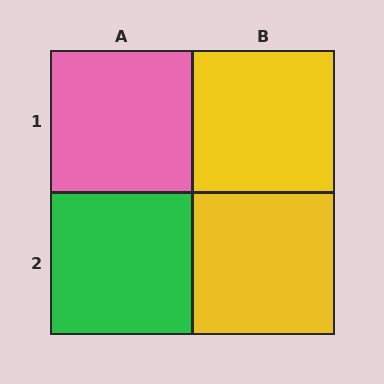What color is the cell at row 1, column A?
Pink.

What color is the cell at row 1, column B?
Yellow.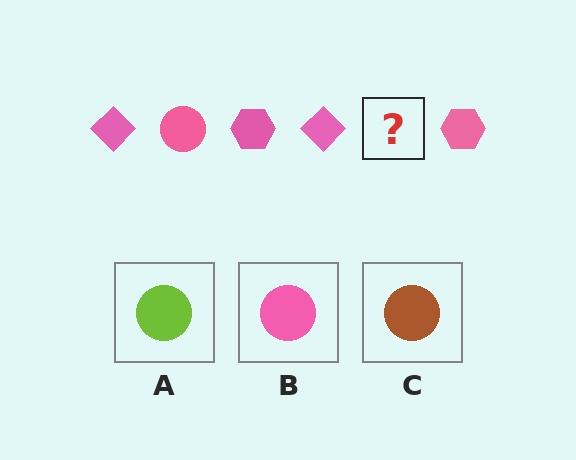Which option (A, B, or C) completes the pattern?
B.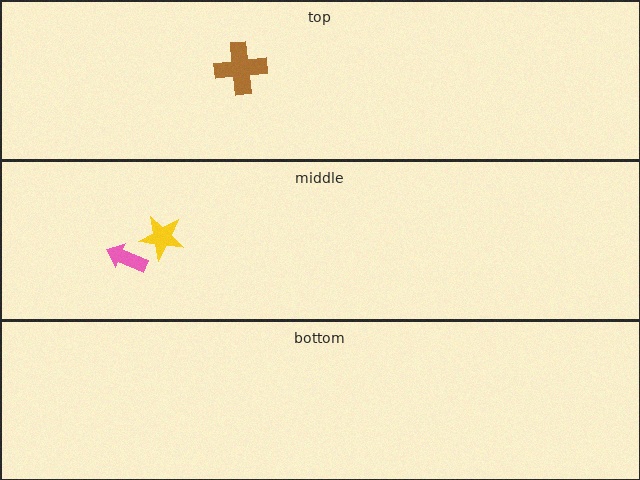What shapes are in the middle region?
The pink arrow, the yellow star.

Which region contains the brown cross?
The top region.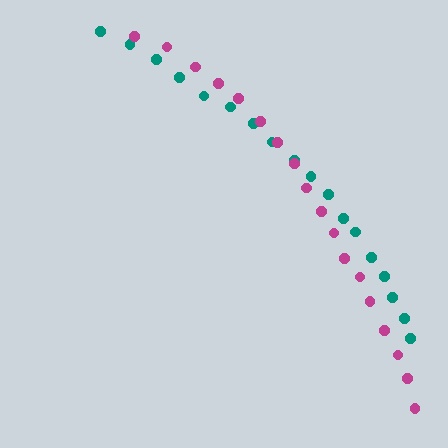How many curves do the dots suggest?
There are 2 distinct paths.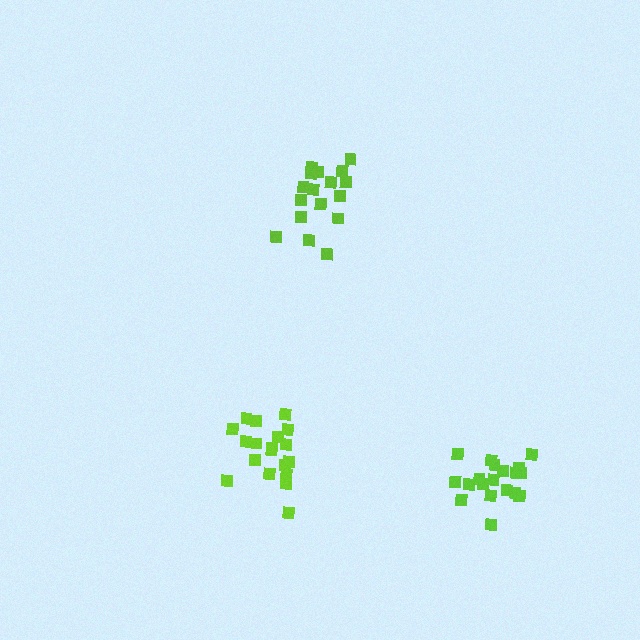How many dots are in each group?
Group 1: 19 dots, Group 2: 19 dots, Group 3: 17 dots (55 total).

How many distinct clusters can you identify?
There are 3 distinct clusters.